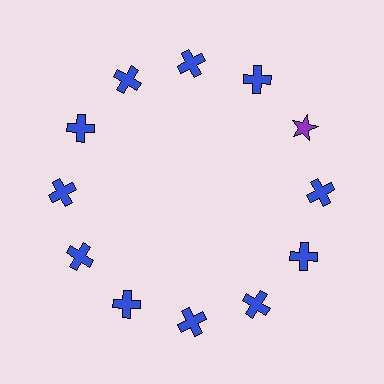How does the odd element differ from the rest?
It differs in both color (purple instead of blue) and shape (star instead of cross).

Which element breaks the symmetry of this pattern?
The purple star at roughly the 2 o'clock position breaks the symmetry. All other shapes are blue crosses.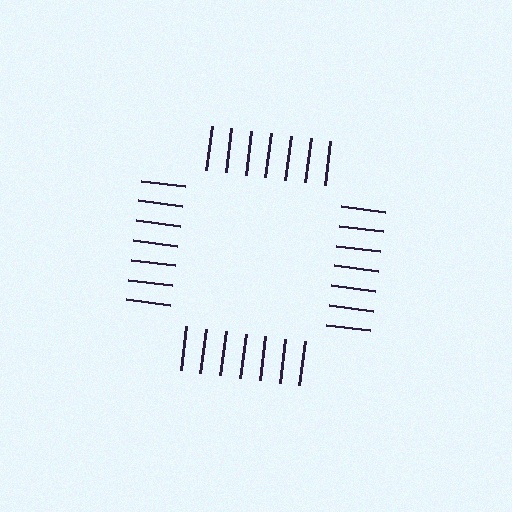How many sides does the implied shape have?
4 sides — the line-ends trace a square.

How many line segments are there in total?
28 — 7 along each of the 4 edges.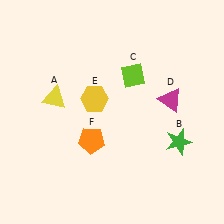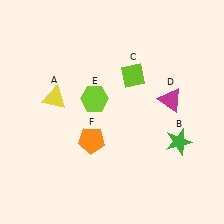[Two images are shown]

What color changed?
The hexagon (E) changed from yellow in Image 1 to lime in Image 2.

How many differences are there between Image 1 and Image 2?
There is 1 difference between the two images.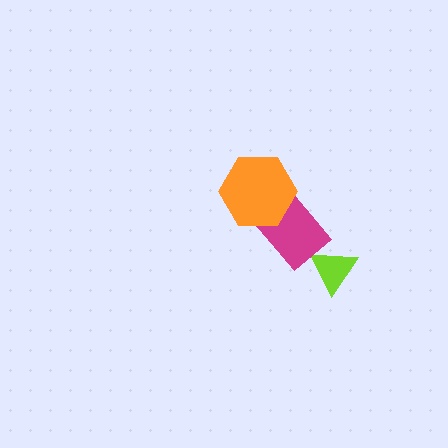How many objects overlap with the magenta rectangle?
1 object overlaps with the magenta rectangle.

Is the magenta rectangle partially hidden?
Yes, it is partially covered by another shape.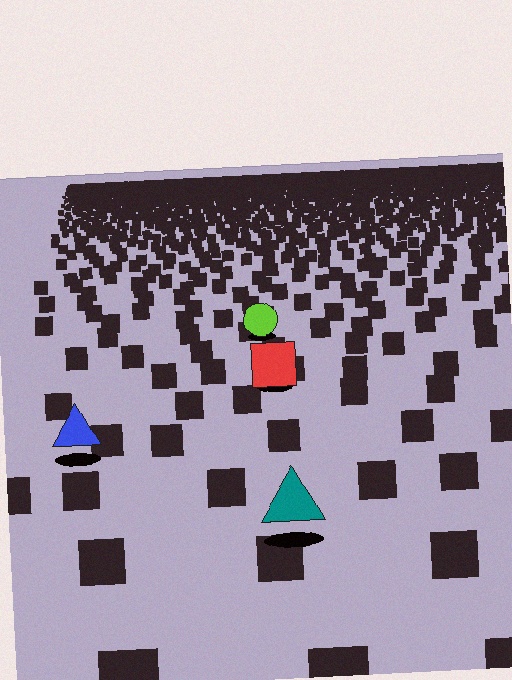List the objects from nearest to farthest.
From nearest to farthest: the teal triangle, the blue triangle, the red square, the lime circle.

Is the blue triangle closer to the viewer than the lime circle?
Yes. The blue triangle is closer — you can tell from the texture gradient: the ground texture is coarser near it.